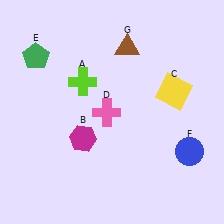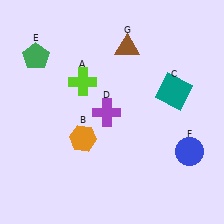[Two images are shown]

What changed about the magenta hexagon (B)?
In Image 1, B is magenta. In Image 2, it changed to orange.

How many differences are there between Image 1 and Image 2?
There are 3 differences between the two images.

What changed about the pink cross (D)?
In Image 1, D is pink. In Image 2, it changed to purple.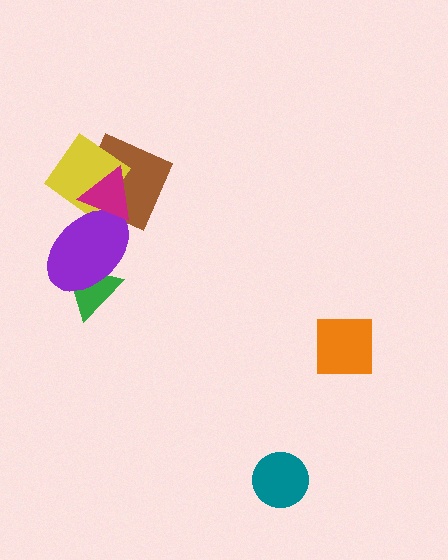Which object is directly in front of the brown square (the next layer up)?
The yellow diamond is directly in front of the brown square.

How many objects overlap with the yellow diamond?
3 objects overlap with the yellow diamond.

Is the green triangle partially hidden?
Yes, it is partially covered by another shape.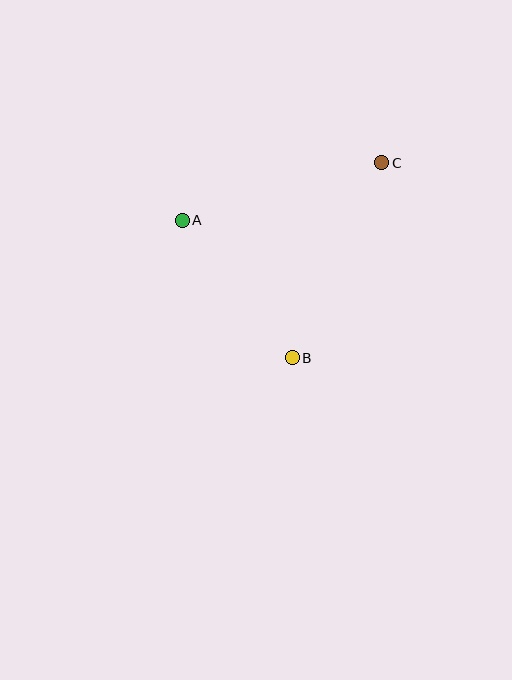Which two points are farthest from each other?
Points B and C are farthest from each other.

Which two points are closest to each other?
Points A and B are closest to each other.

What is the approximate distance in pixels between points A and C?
The distance between A and C is approximately 208 pixels.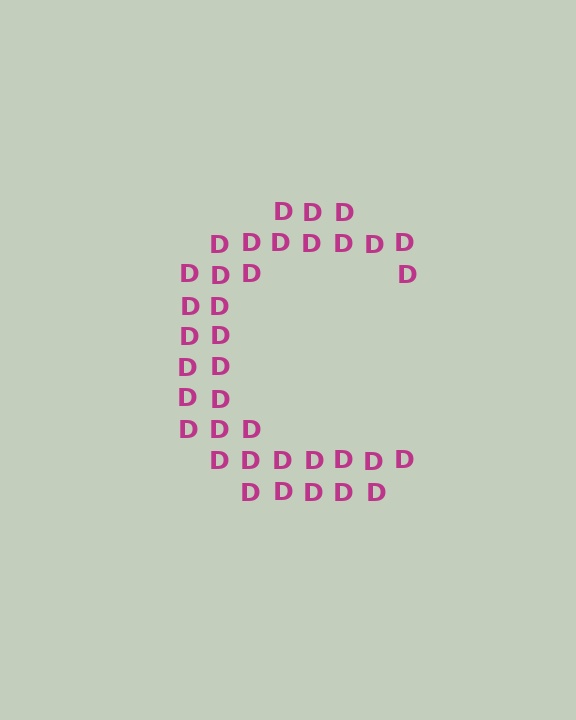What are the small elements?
The small elements are letter D's.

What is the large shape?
The large shape is the letter C.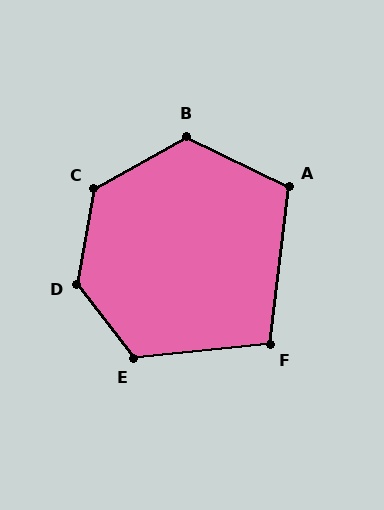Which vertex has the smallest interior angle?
F, at approximately 103 degrees.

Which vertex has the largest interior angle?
D, at approximately 133 degrees.